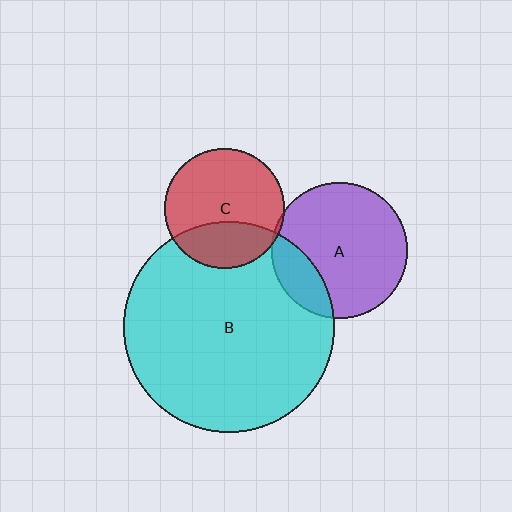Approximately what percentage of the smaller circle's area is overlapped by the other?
Approximately 30%.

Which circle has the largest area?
Circle B (cyan).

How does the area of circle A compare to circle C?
Approximately 1.3 times.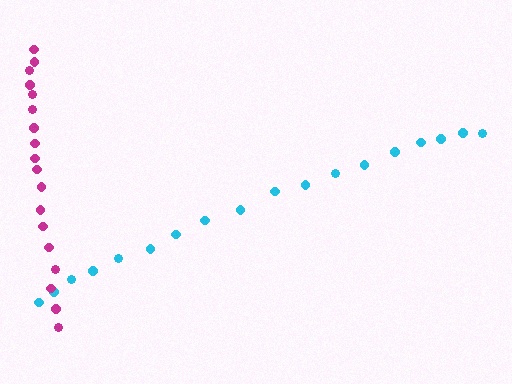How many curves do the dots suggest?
There are 2 distinct paths.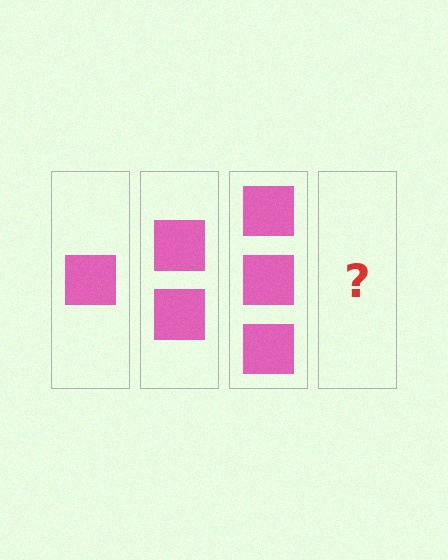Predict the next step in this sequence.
The next step is 4 squares.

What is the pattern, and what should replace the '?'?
The pattern is that each step adds one more square. The '?' should be 4 squares.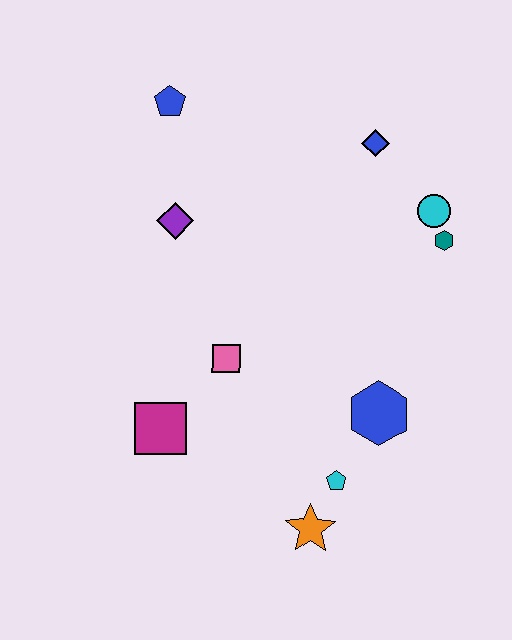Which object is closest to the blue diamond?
The cyan circle is closest to the blue diamond.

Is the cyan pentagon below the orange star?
No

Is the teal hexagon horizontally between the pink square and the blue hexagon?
No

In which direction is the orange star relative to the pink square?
The orange star is below the pink square.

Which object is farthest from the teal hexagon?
The magenta square is farthest from the teal hexagon.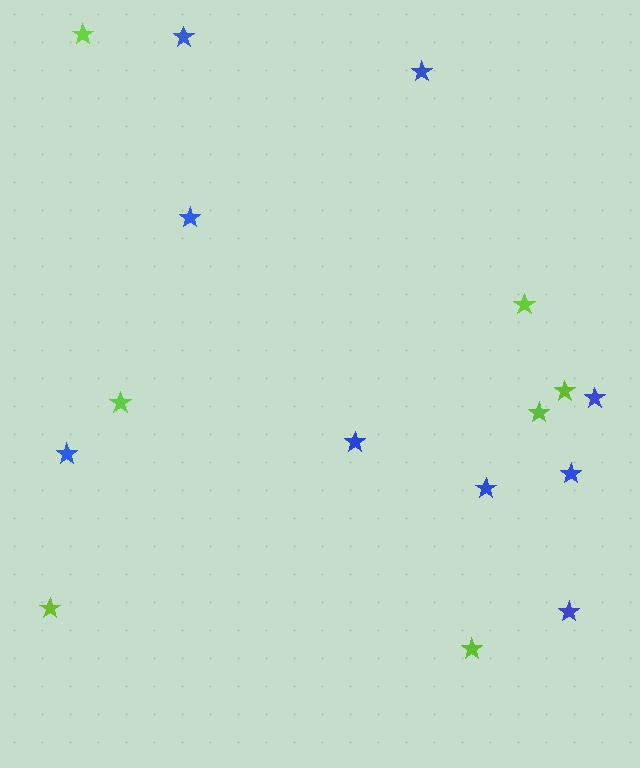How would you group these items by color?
There are 2 groups: one group of lime stars (7) and one group of blue stars (9).